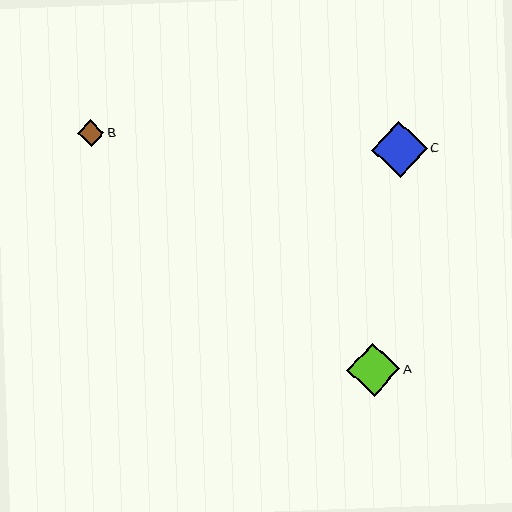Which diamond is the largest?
Diamond C is the largest with a size of approximately 56 pixels.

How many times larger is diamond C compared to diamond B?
Diamond C is approximately 2.1 times the size of diamond B.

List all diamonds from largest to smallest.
From largest to smallest: C, A, B.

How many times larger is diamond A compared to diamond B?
Diamond A is approximately 2.0 times the size of diamond B.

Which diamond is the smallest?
Diamond B is the smallest with a size of approximately 26 pixels.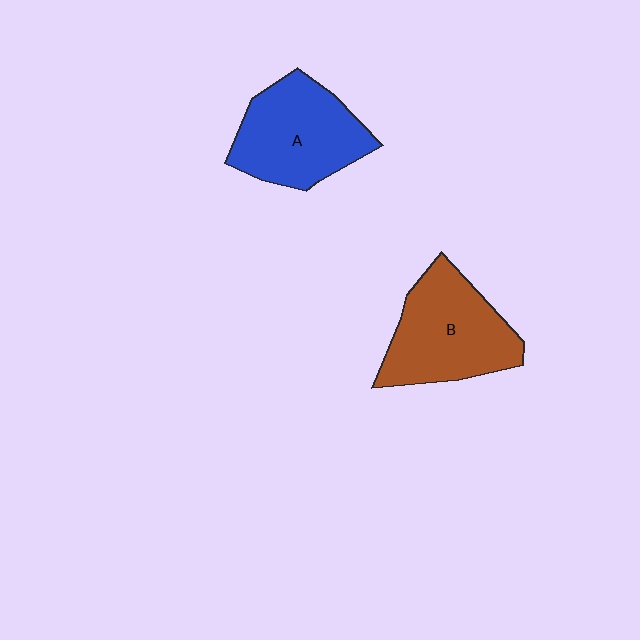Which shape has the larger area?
Shape B (brown).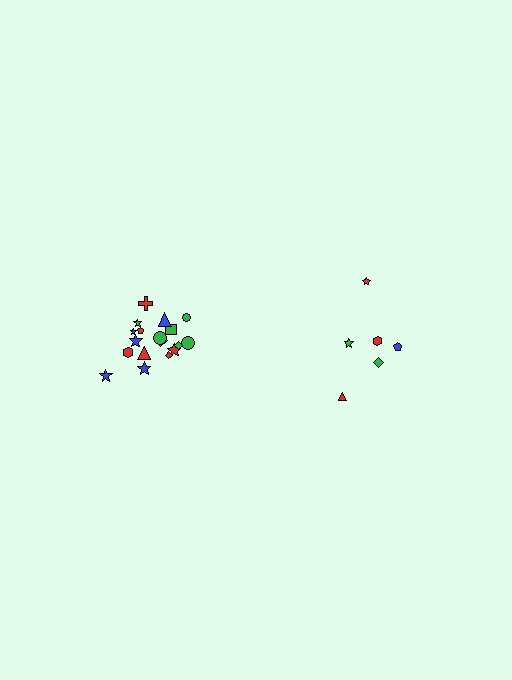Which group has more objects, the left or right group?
The left group.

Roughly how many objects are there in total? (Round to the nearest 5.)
Roughly 25 objects in total.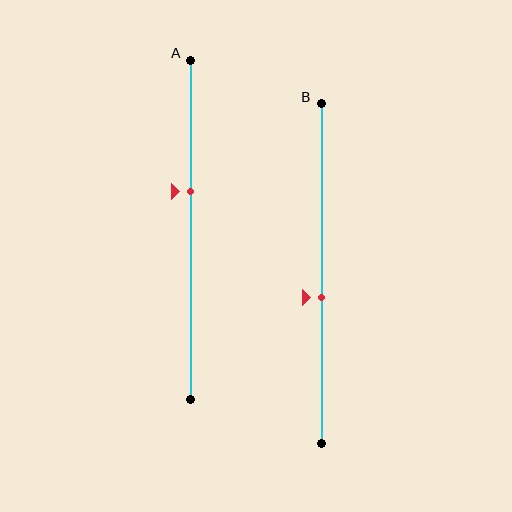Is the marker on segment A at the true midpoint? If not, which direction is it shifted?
No, the marker on segment A is shifted upward by about 11% of the segment length.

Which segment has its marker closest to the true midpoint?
Segment B has its marker closest to the true midpoint.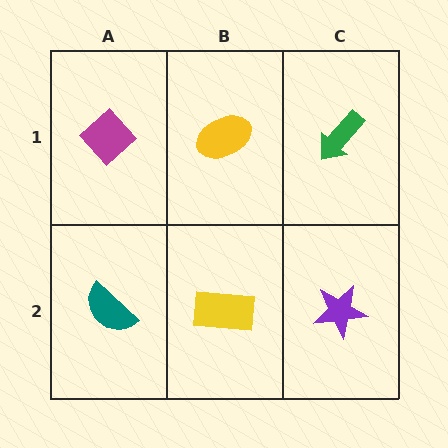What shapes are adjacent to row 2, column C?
A green arrow (row 1, column C), a yellow rectangle (row 2, column B).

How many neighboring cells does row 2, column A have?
2.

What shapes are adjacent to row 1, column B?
A yellow rectangle (row 2, column B), a magenta diamond (row 1, column A), a green arrow (row 1, column C).